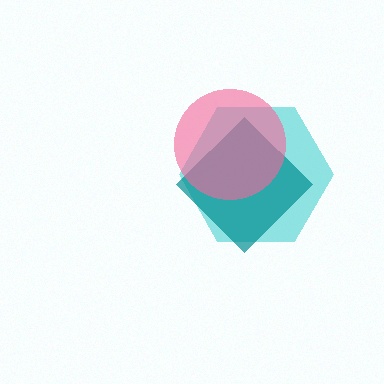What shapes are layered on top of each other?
The layered shapes are: a cyan hexagon, a teal diamond, a pink circle.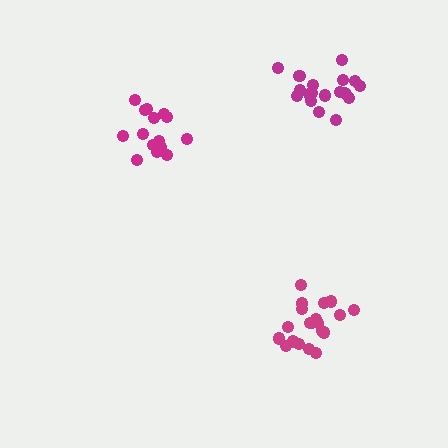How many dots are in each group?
Group 1: 20 dots, Group 2: 15 dots, Group 3: 19 dots (54 total).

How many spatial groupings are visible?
There are 3 spatial groupings.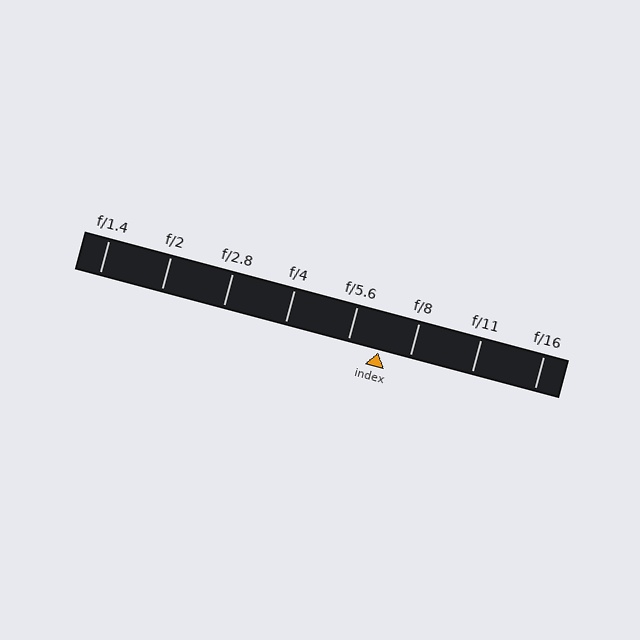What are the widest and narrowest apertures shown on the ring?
The widest aperture shown is f/1.4 and the narrowest is f/16.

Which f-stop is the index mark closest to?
The index mark is closest to f/8.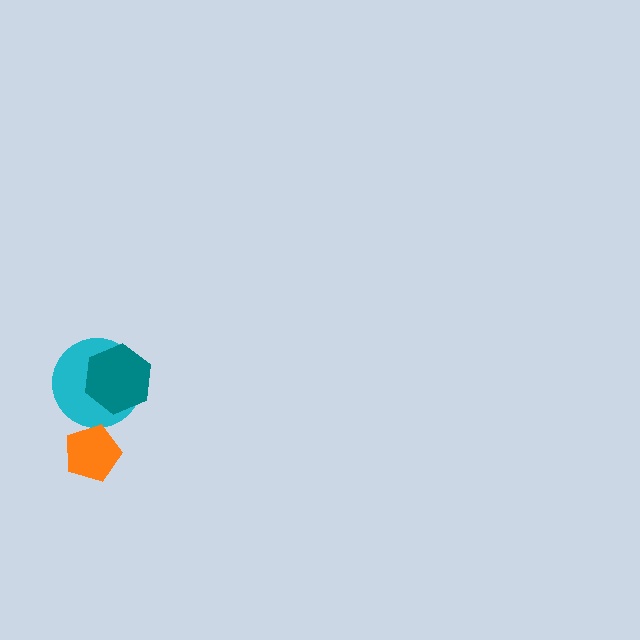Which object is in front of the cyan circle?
The teal hexagon is in front of the cyan circle.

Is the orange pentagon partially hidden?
No, no other shape covers it.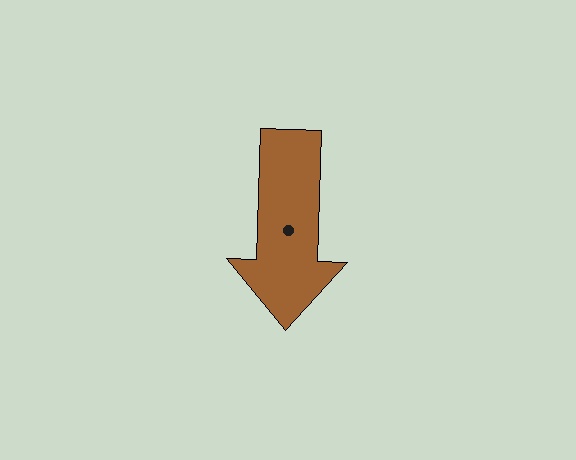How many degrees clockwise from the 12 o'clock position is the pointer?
Approximately 182 degrees.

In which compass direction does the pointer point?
South.